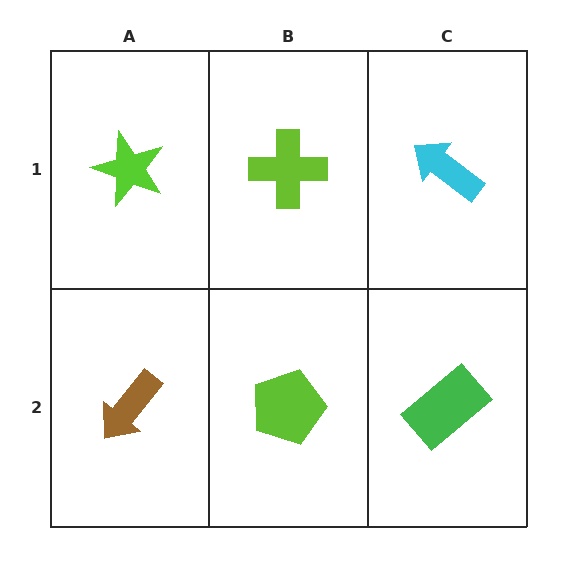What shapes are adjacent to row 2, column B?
A lime cross (row 1, column B), a brown arrow (row 2, column A), a green rectangle (row 2, column C).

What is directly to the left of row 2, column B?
A brown arrow.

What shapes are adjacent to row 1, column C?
A green rectangle (row 2, column C), a lime cross (row 1, column B).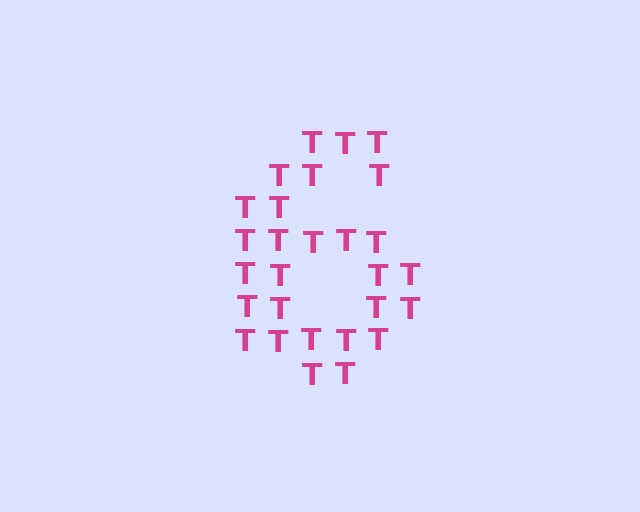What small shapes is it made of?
It is made of small letter T's.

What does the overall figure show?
The overall figure shows the digit 6.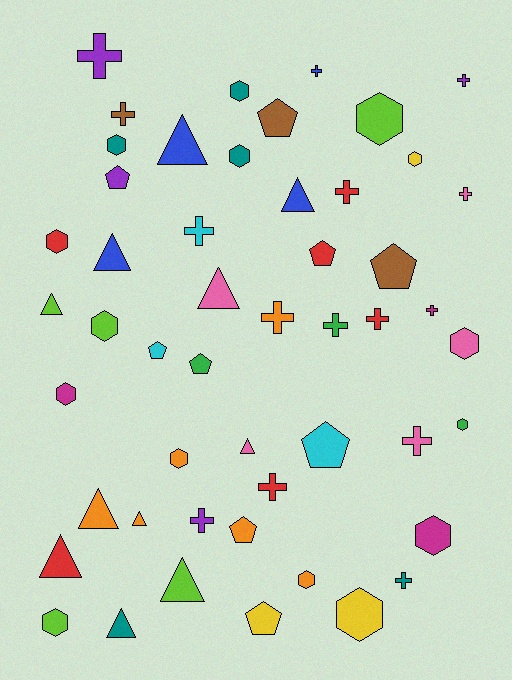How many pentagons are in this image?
There are 9 pentagons.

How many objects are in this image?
There are 50 objects.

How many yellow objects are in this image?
There are 3 yellow objects.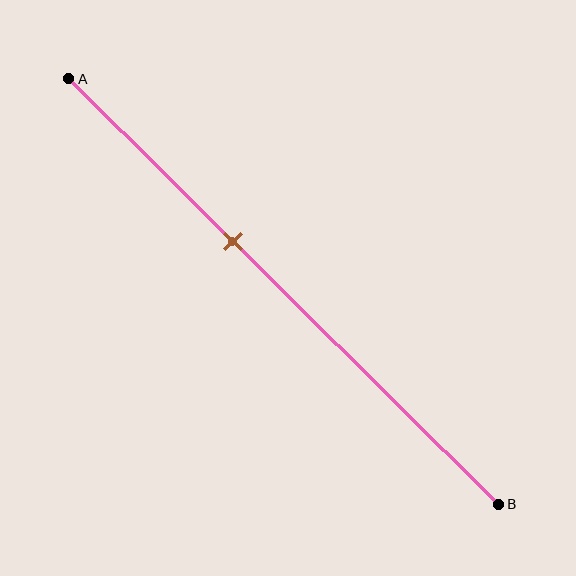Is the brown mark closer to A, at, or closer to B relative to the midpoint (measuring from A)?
The brown mark is closer to point A than the midpoint of segment AB.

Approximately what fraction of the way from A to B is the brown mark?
The brown mark is approximately 40% of the way from A to B.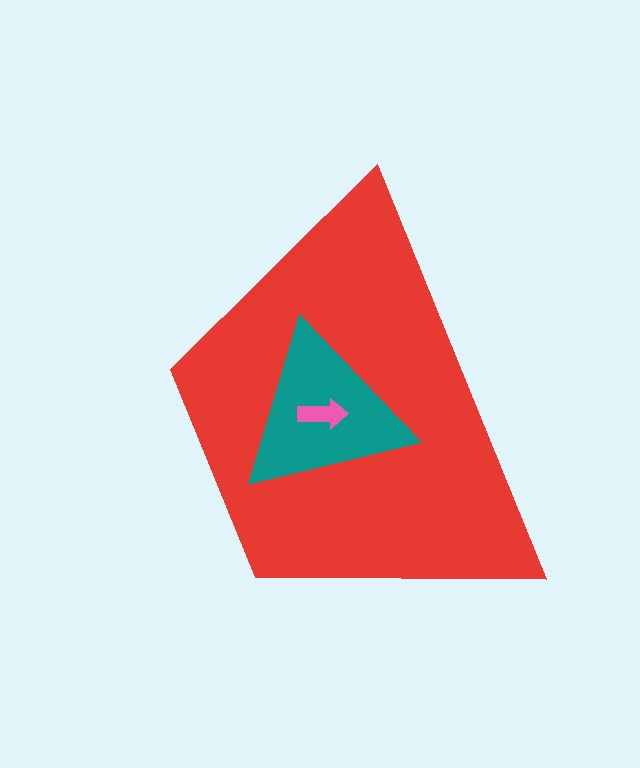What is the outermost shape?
The red trapezoid.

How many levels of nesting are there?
3.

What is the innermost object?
The pink arrow.